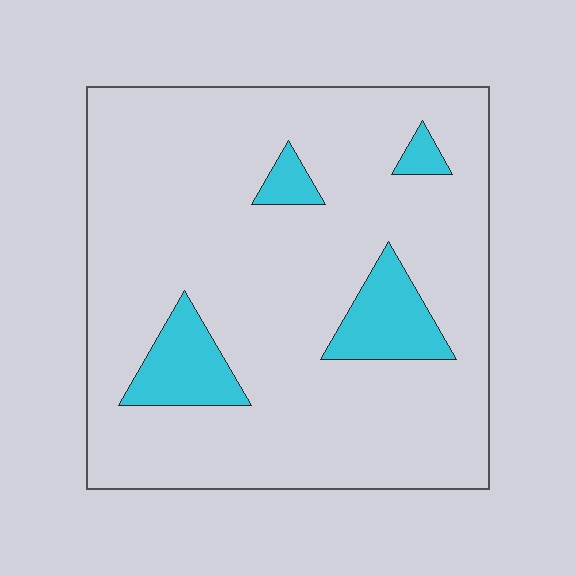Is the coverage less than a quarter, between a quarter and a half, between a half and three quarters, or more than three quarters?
Less than a quarter.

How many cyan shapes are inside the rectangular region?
4.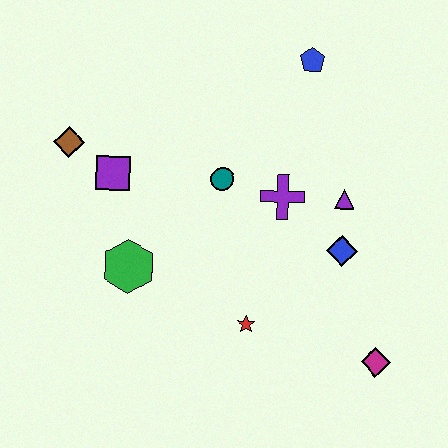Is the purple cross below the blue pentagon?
Yes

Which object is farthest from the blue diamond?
The brown diamond is farthest from the blue diamond.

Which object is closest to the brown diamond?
The purple square is closest to the brown diamond.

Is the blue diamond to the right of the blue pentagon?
Yes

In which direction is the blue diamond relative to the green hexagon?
The blue diamond is to the right of the green hexagon.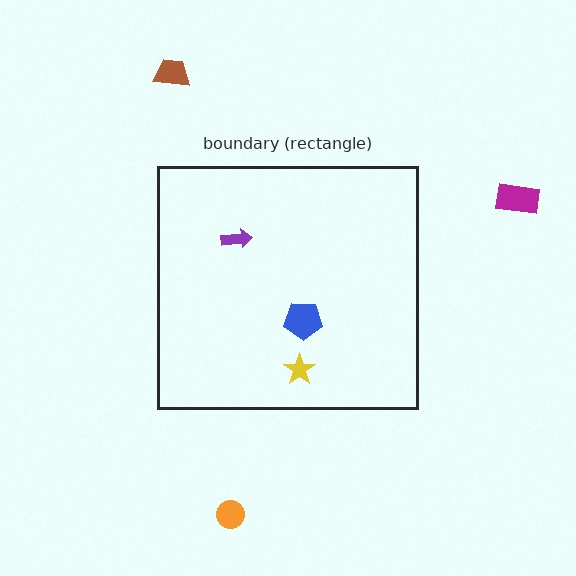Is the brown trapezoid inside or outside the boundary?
Outside.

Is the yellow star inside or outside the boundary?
Inside.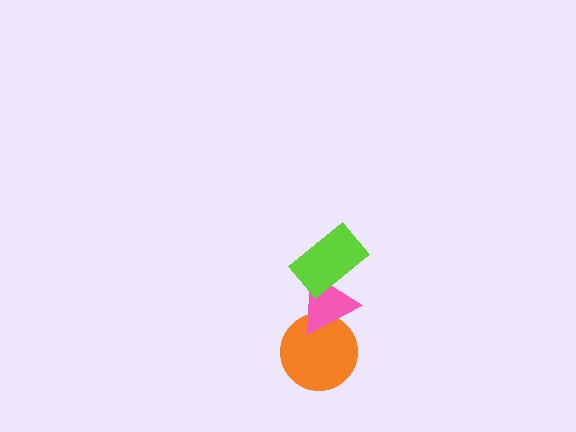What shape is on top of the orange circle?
The pink triangle is on top of the orange circle.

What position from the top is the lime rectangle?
The lime rectangle is 1st from the top.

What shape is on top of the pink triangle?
The lime rectangle is on top of the pink triangle.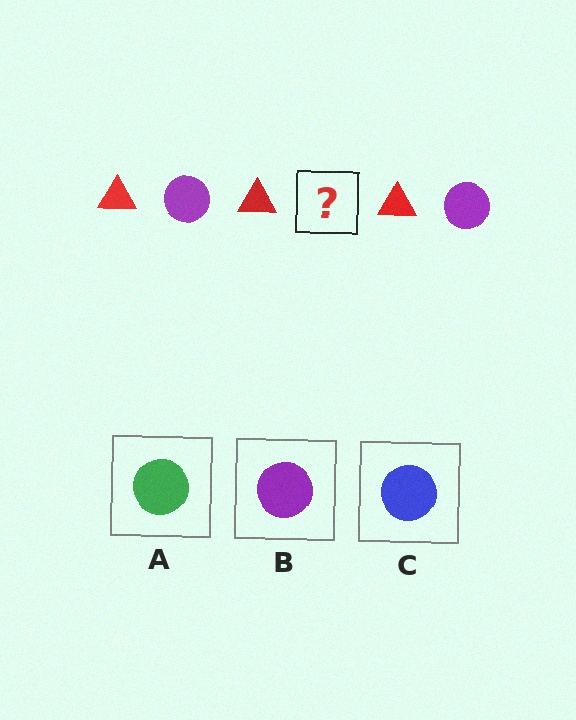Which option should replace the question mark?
Option B.